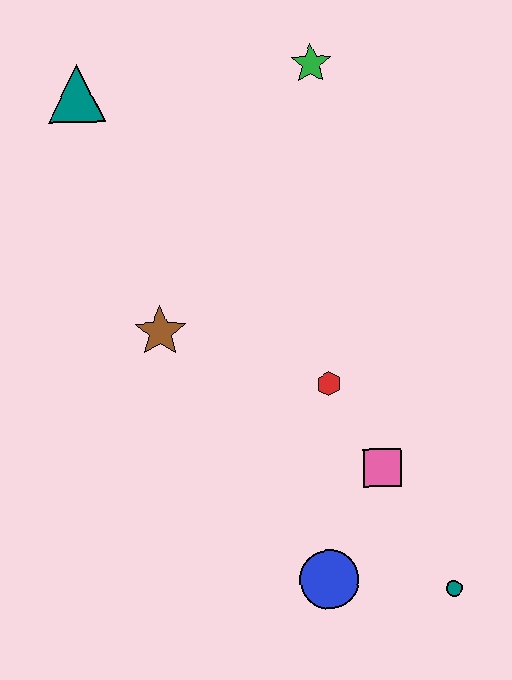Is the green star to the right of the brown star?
Yes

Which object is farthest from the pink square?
The teal triangle is farthest from the pink square.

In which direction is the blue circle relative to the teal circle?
The blue circle is to the left of the teal circle.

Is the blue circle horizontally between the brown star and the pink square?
Yes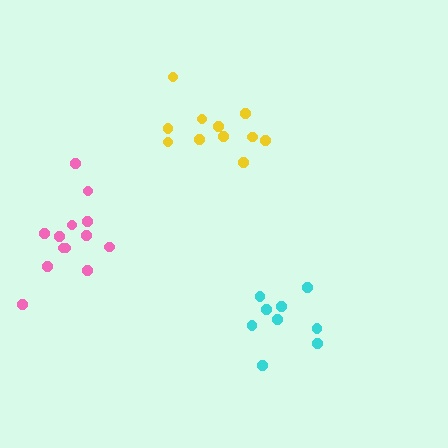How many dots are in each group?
Group 1: 11 dots, Group 2: 13 dots, Group 3: 9 dots (33 total).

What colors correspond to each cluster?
The clusters are colored: yellow, pink, cyan.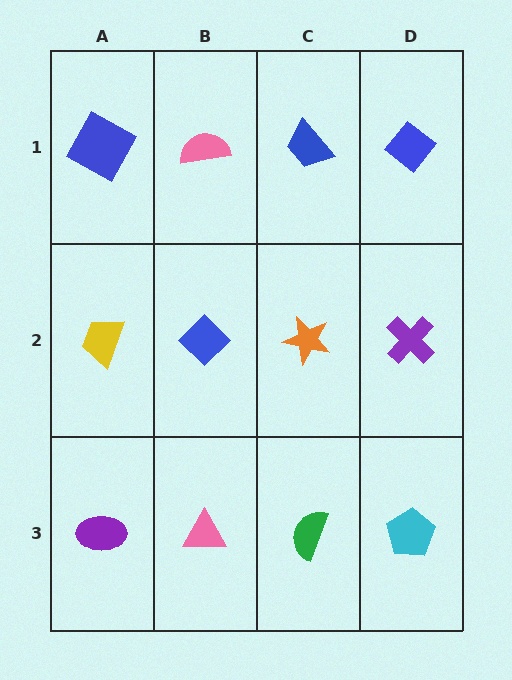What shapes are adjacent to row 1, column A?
A yellow trapezoid (row 2, column A), a pink semicircle (row 1, column B).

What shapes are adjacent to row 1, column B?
A blue diamond (row 2, column B), a blue square (row 1, column A), a blue trapezoid (row 1, column C).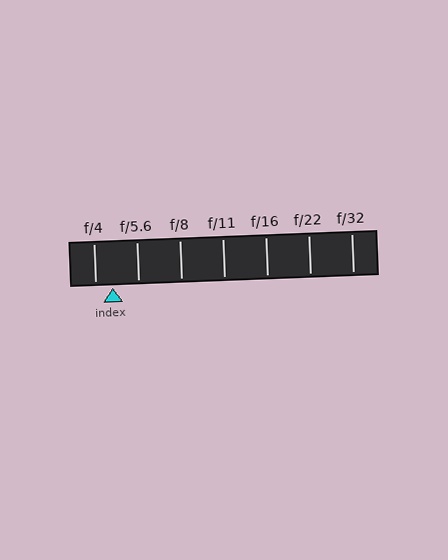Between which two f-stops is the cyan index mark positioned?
The index mark is between f/4 and f/5.6.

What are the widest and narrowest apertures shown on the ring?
The widest aperture shown is f/4 and the narrowest is f/32.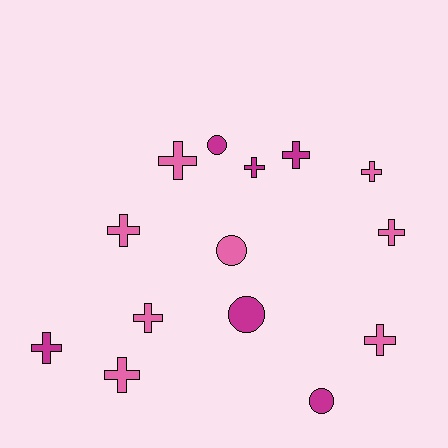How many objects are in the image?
There are 14 objects.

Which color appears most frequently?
Pink, with 8 objects.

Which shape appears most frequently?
Cross, with 10 objects.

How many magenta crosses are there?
There are 3 magenta crosses.